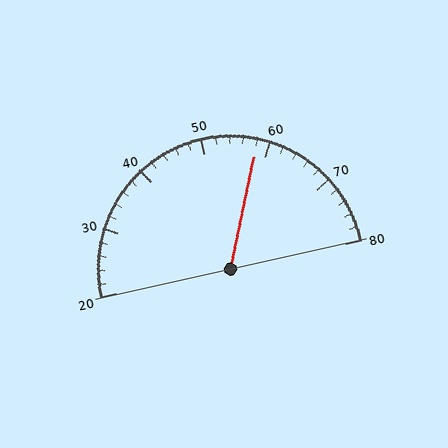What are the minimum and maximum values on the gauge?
The gauge ranges from 20 to 80.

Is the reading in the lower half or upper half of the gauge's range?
The reading is in the upper half of the range (20 to 80).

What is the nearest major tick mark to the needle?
The nearest major tick mark is 60.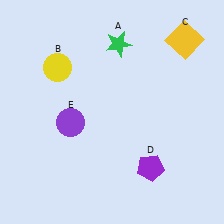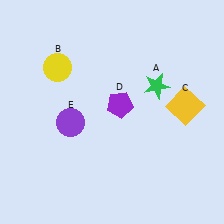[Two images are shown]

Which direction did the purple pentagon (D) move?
The purple pentagon (D) moved up.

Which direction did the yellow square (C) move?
The yellow square (C) moved down.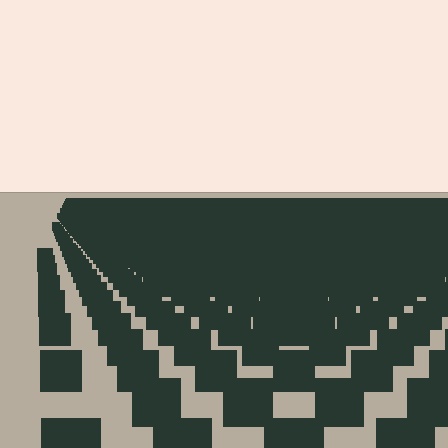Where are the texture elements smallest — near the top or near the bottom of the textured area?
Near the top.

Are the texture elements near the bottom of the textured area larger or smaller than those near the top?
Larger. Near the bottom, elements are closer to the viewer and appear at a bigger on-screen size.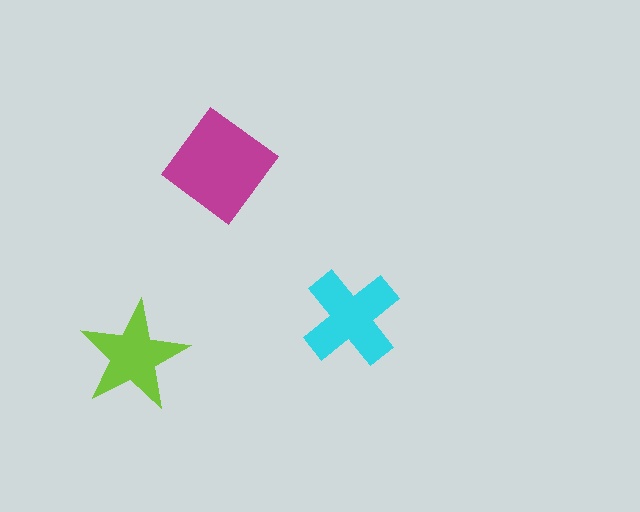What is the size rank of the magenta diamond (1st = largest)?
1st.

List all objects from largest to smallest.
The magenta diamond, the cyan cross, the lime star.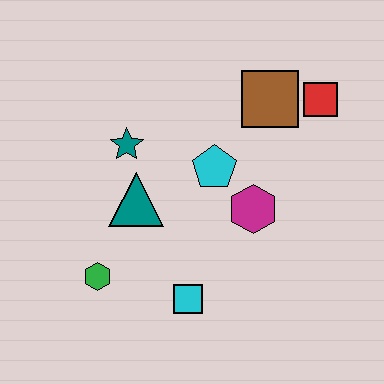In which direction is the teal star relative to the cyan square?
The teal star is above the cyan square.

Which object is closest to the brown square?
The red square is closest to the brown square.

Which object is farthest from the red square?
The green hexagon is farthest from the red square.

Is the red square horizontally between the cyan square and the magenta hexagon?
No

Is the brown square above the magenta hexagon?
Yes